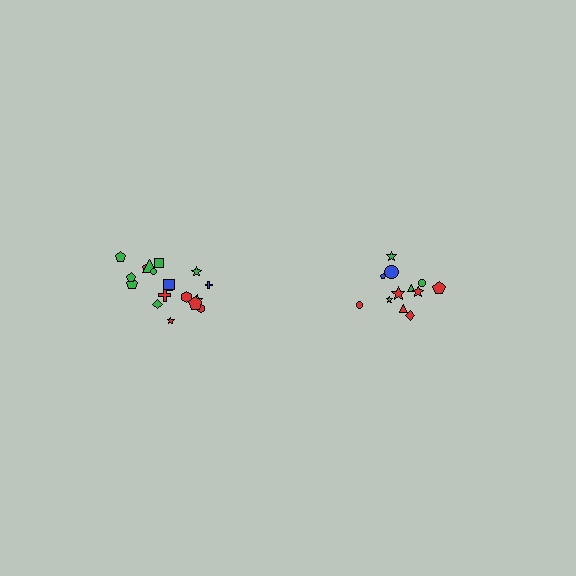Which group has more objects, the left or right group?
The left group.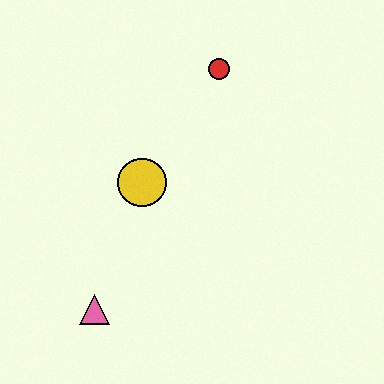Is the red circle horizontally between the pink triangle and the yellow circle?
No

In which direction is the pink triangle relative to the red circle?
The pink triangle is below the red circle.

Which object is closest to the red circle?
The yellow circle is closest to the red circle.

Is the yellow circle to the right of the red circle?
No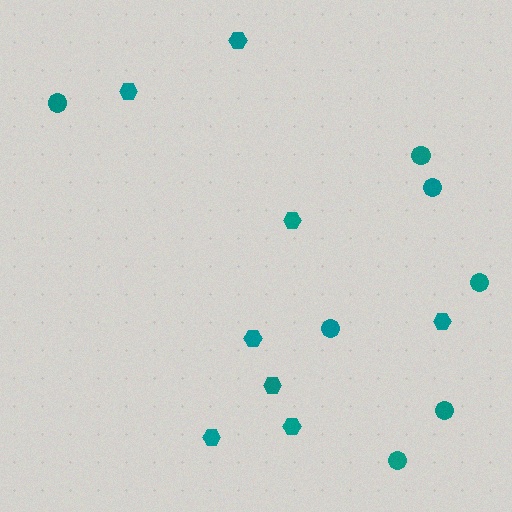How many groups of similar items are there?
There are 2 groups: one group of hexagons (8) and one group of circles (7).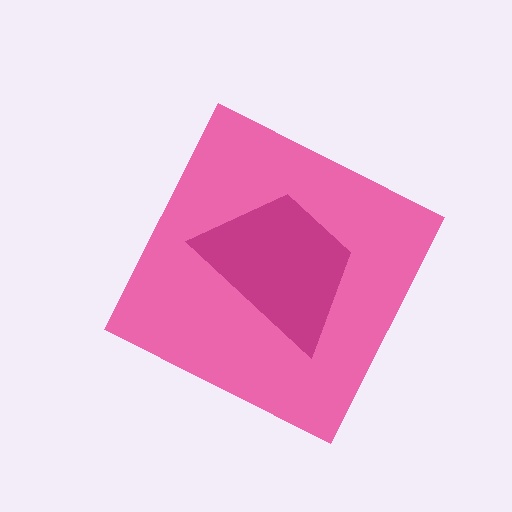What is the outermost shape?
The pink diamond.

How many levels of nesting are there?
2.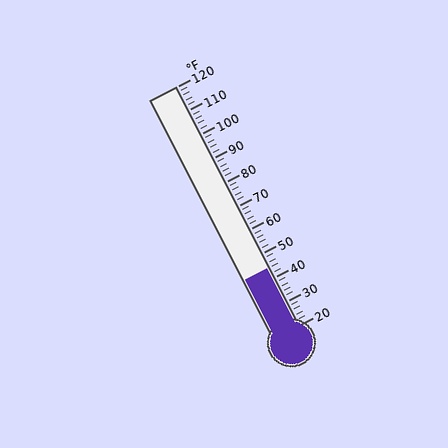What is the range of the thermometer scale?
The thermometer scale ranges from 20°F to 120°F.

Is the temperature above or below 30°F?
The temperature is above 30°F.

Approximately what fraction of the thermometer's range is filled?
The thermometer is filled to approximately 25% of its range.